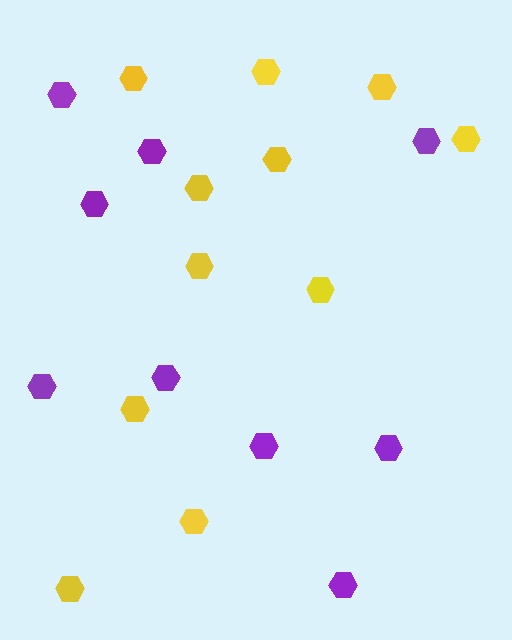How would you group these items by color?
There are 2 groups: one group of yellow hexagons (11) and one group of purple hexagons (9).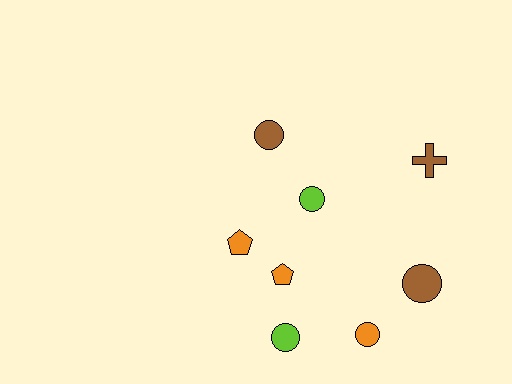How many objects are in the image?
There are 8 objects.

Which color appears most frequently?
Brown, with 3 objects.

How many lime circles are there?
There are 2 lime circles.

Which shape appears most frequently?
Circle, with 5 objects.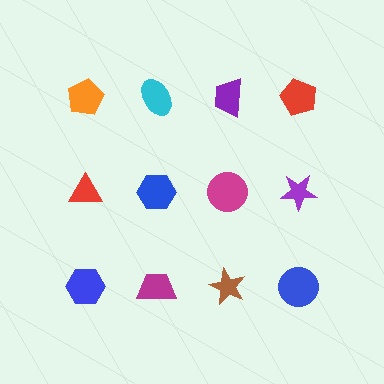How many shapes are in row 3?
4 shapes.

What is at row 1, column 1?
An orange pentagon.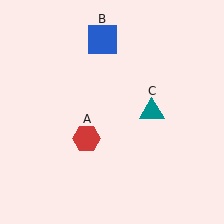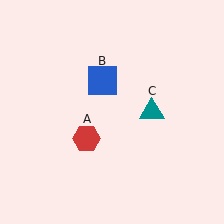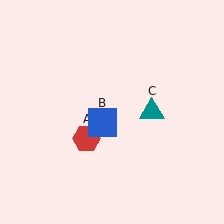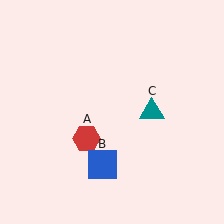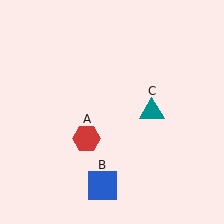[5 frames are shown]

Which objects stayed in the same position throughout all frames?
Red hexagon (object A) and teal triangle (object C) remained stationary.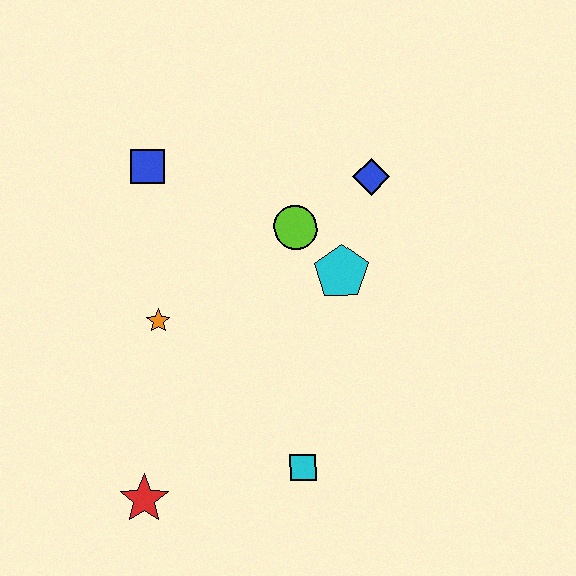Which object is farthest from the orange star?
The blue diamond is farthest from the orange star.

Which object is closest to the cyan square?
The red star is closest to the cyan square.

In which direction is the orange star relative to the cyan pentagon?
The orange star is to the left of the cyan pentagon.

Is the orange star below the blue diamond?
Yes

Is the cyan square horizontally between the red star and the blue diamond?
Yes